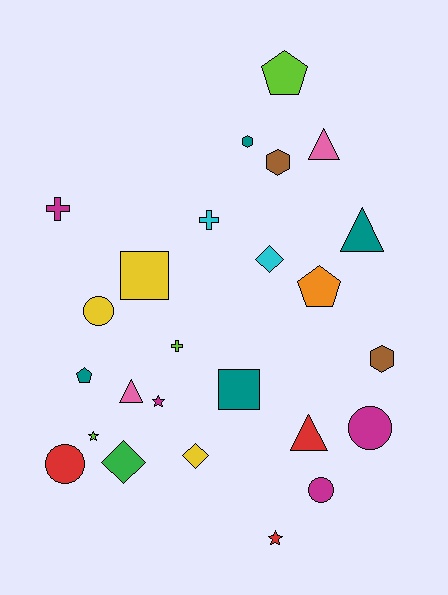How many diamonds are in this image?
There are 3 diamonds.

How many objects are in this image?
There are 25 objects.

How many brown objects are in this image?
There are 2 brown objects.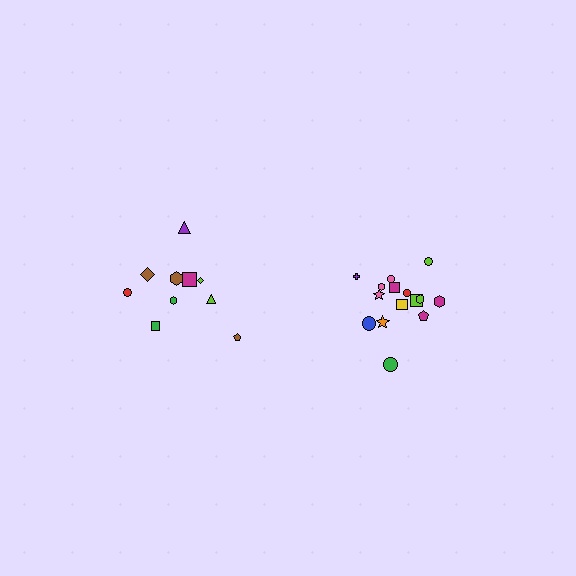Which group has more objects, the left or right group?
The right group.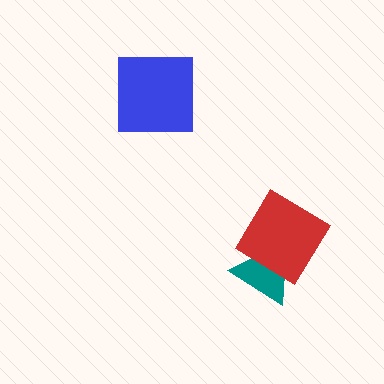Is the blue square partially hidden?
No, no other shape covers it.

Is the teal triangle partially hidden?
Yes, it is partially covered by another shape.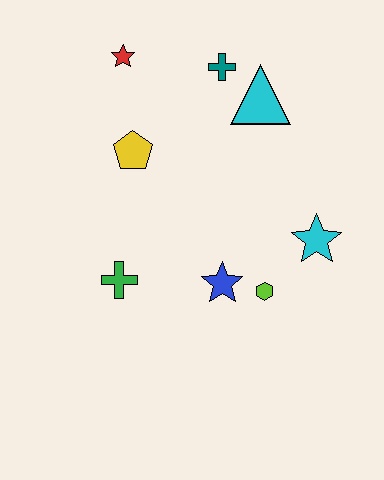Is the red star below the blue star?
No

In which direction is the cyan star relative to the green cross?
The cyan star is to the right of the green cross.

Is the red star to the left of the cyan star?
Yes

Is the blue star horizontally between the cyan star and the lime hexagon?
No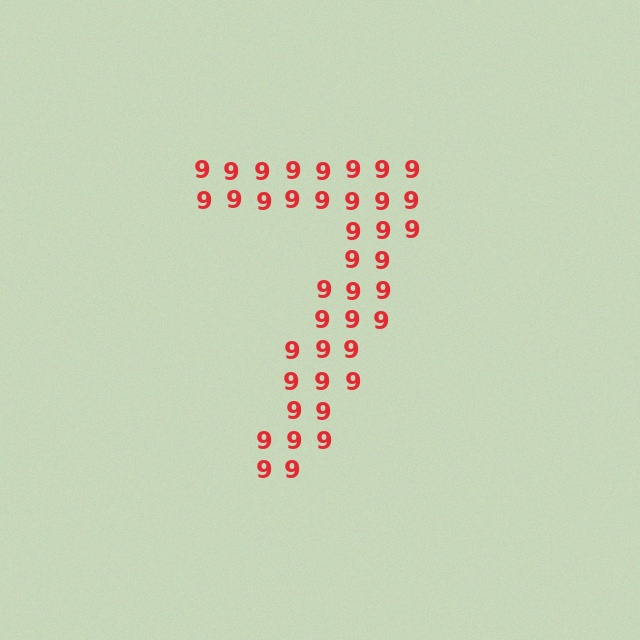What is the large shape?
The large shape is the digit 7.